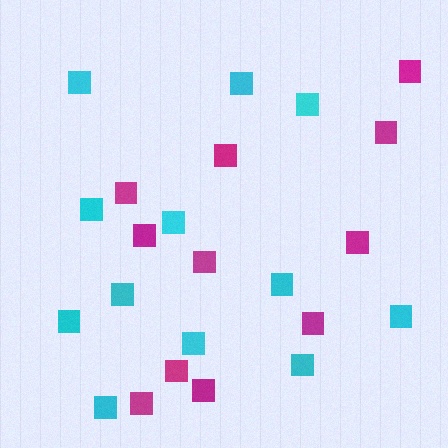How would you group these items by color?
There are 2 groups: one group of magenta squares (11) and one group of cyan squares (12).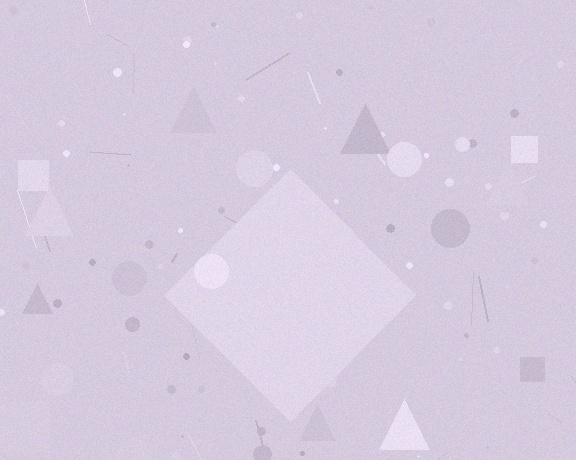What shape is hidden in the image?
A diamond is hidden in the image.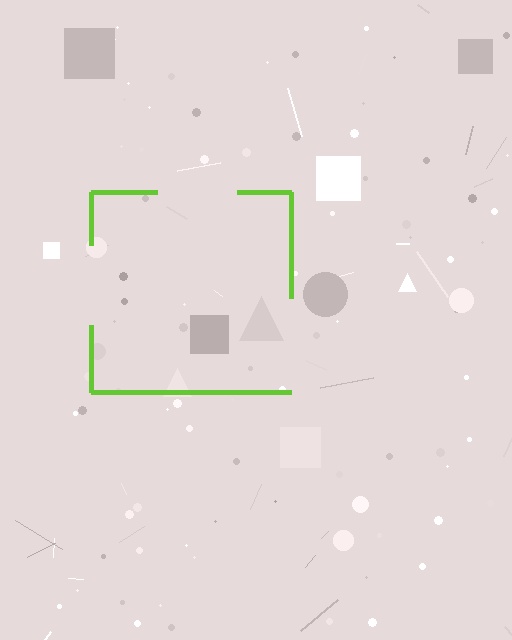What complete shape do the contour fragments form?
The contour fragments form a square.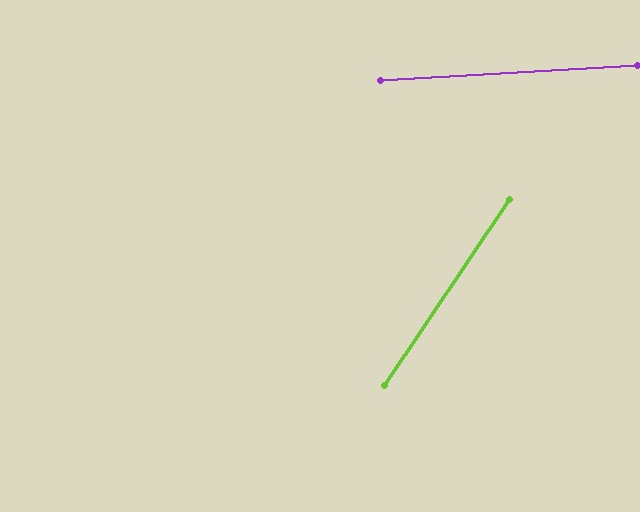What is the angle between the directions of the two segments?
Approximately 53 degrees.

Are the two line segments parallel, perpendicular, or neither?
Neither parallel nor perpendicular — they differ by about 53°.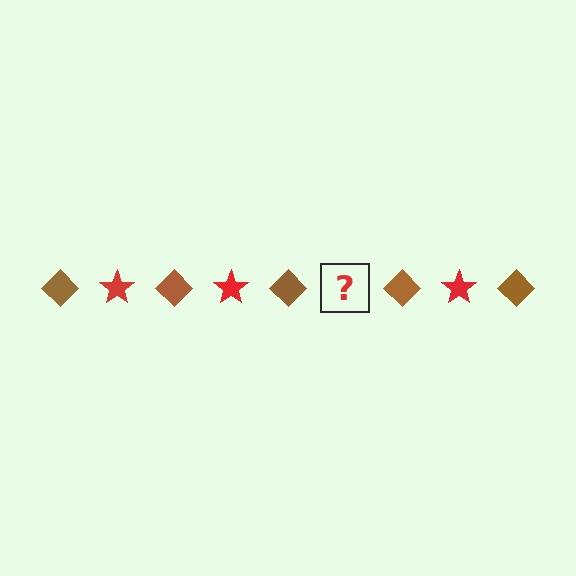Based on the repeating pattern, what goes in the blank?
The blank should be a red star.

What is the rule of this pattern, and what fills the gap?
The rule is that the pattern alternates between brown diamond and red star. The gap should be filled with a red star.